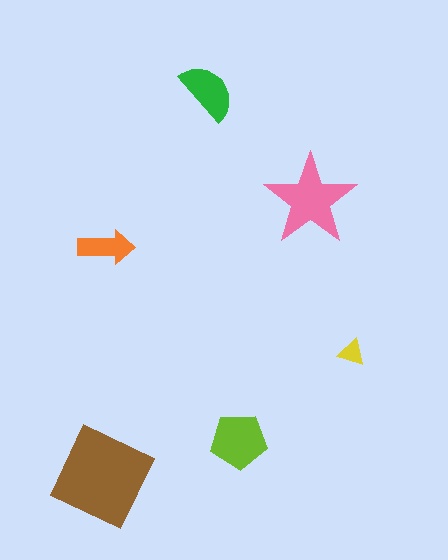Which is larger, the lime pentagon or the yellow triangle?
The lime pentagon.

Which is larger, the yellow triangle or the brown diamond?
The brown diamond.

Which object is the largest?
The brown diamond.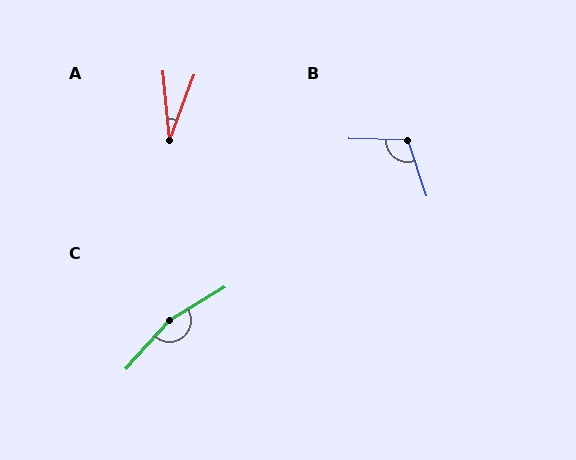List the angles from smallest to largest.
A (26°), B (111°), C (163°).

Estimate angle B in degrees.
Approximately 111 degrees.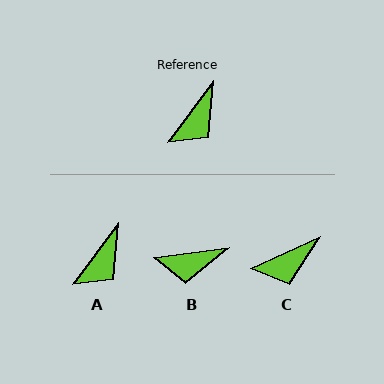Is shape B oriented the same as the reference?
No, it is off by about 46 degrees.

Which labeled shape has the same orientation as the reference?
A.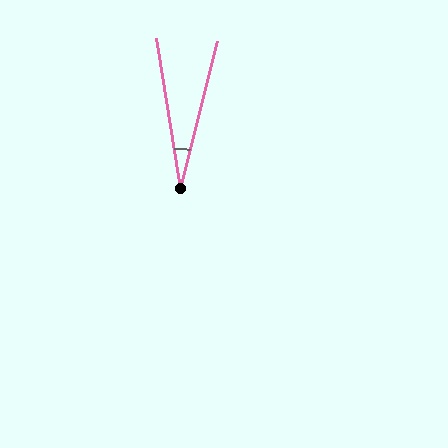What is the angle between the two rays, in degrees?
Approximately 23 degrees.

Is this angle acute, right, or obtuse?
It is acute.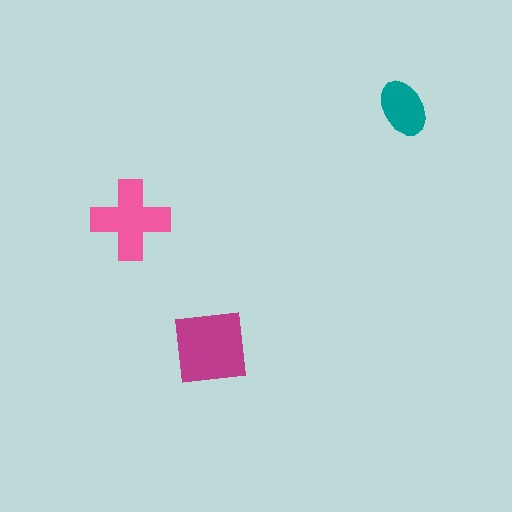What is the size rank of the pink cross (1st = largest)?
2nd.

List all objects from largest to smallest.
The magenta square, the pink cross, the teal ellipse.